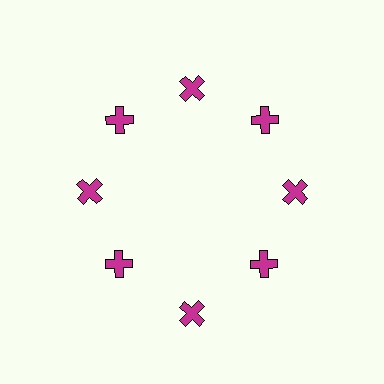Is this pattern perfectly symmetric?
No. The 8 magenta crosses are arranged in a ring, but one element near the 6 o'clock position is pushed outward from the center, breaking the 8-fold rotational symmetry.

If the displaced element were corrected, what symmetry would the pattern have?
It would have 8-fold rotational symmetry — the pattern would map onto itself every 45 degrees.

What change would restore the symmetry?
The symmetry would be restored by moving it inward, back onto the ring so that all 8 crosses sit at equal angles and equal distance from the center.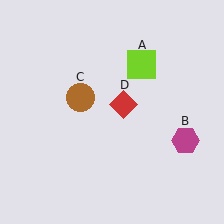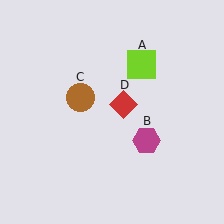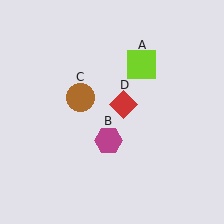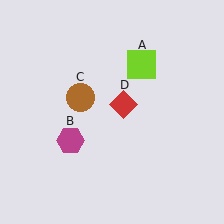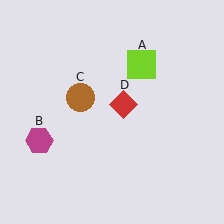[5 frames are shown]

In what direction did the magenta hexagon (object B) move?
The magenta hexagon (object B) moved left.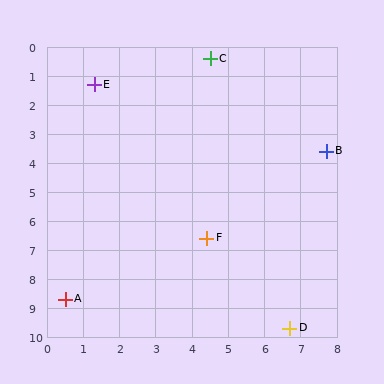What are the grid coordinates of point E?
Point E is at approximately (1.3, 1.3).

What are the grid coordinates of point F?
Point F is at approximately (4.4, 6.6).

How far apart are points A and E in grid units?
Points A and E are about 7.4 grid units apart.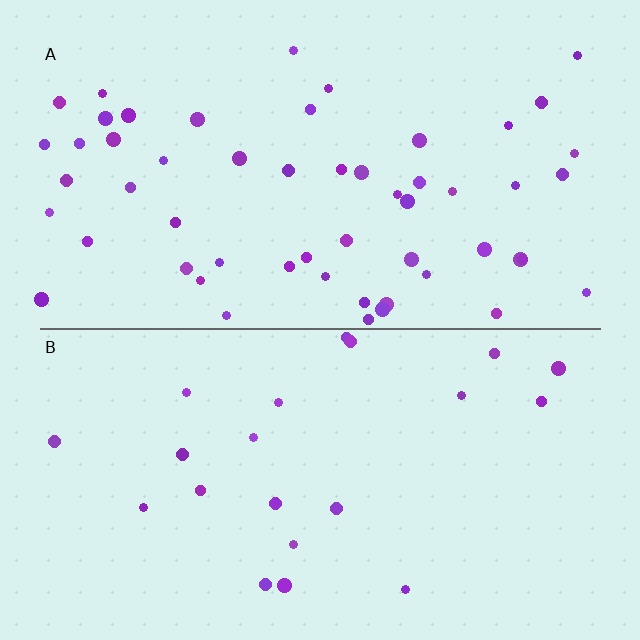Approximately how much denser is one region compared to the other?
Approximately 2.6× — region A over region B.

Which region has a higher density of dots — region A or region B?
A (the top).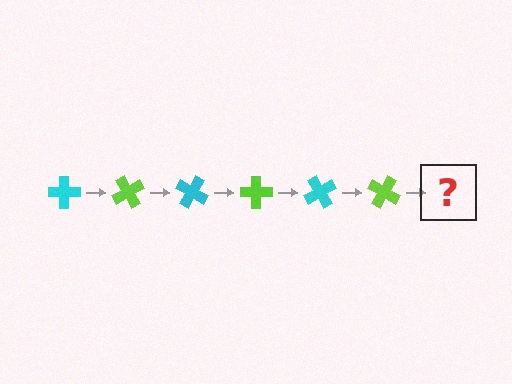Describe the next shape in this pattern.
It should be a cyan cross, rotated 360 degrees from the start.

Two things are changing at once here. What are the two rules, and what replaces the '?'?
The two rules are that it rotates 60 degrees each step and the color cycles through cyan and lime. The '?' should be a cyan cross, rotated 360 degrees from the start.